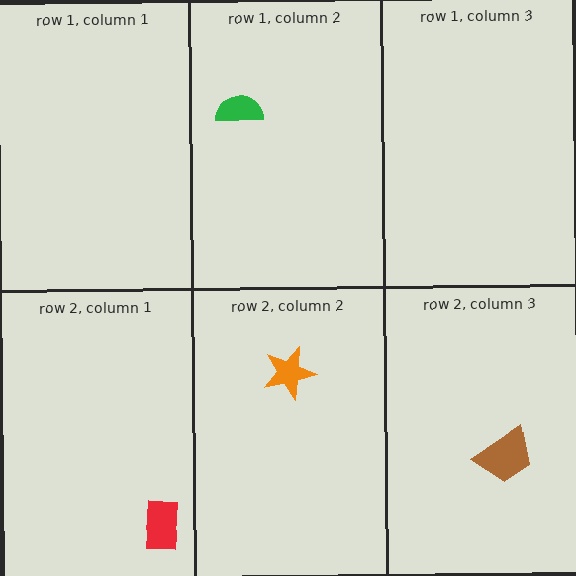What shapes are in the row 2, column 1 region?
The red rectangle.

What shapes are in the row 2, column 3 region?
The brown trapezoid.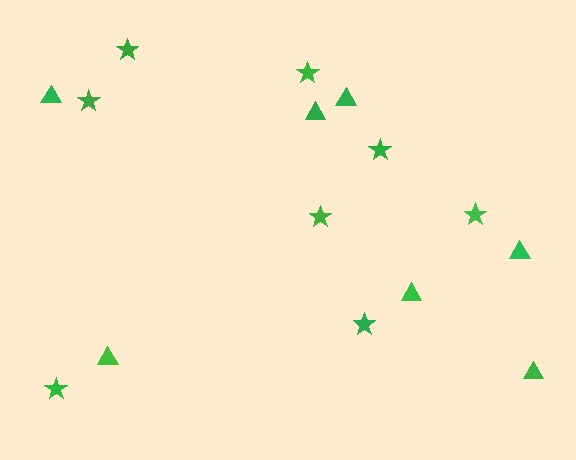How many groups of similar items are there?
There are 2 groups: one group of stars (8) and one group of triangles (7).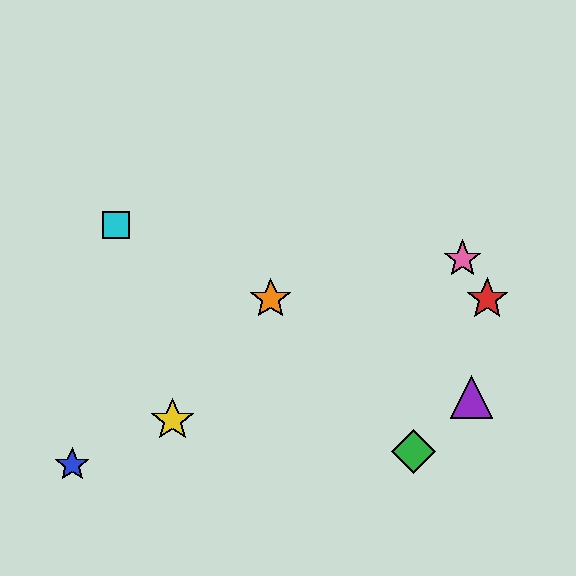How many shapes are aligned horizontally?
2 shapes (the red star, the orange star) are aligned horizontally.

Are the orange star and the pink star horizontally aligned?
No, the orange star is at y≈299 and the pink star is at y≈259.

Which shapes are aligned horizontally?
The red star, the orange star are aligned horizontally.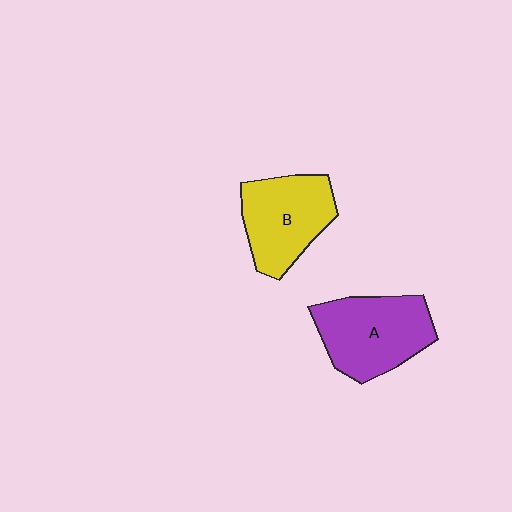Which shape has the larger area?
Shape A (purple).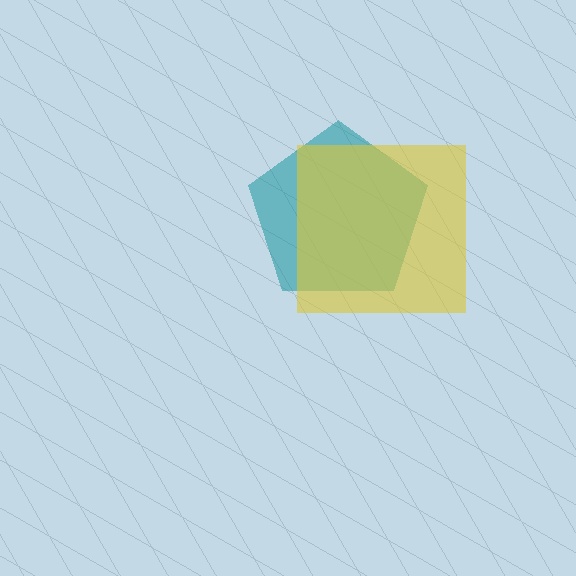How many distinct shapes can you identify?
There are 2 distinct shapes: a teal pentagon, a yellow square.